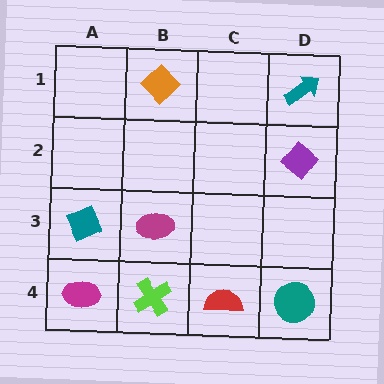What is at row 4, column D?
A teal circle.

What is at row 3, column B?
A magenta ellipse.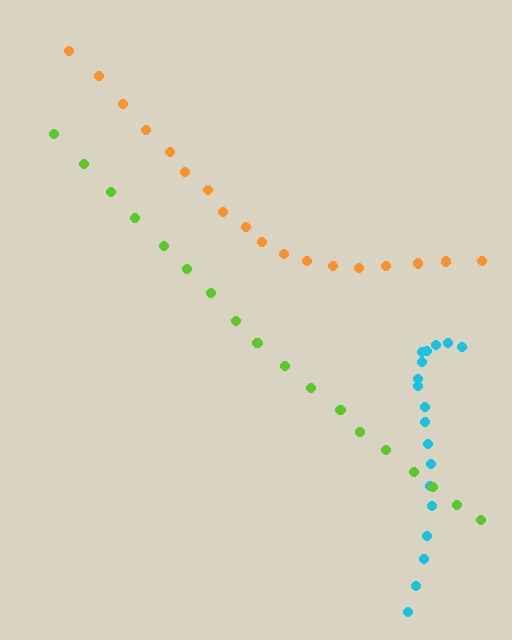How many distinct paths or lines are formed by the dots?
There are 3 distinct paths.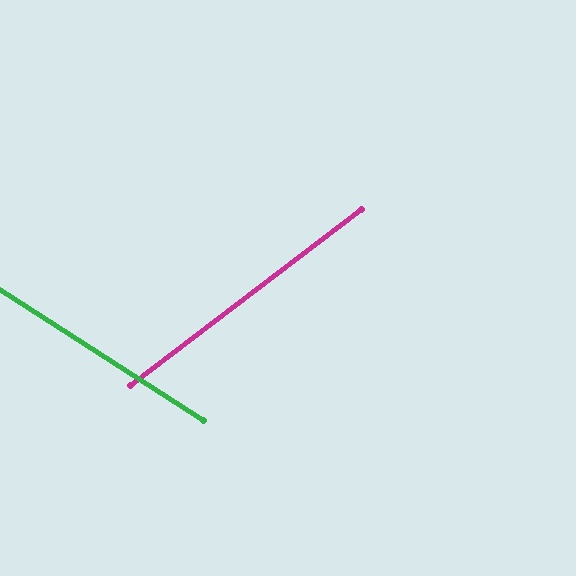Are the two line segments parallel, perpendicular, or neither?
Neither parallel nor perpendicular — they differ by about 70°.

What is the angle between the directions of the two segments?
Approximately 70 degrees.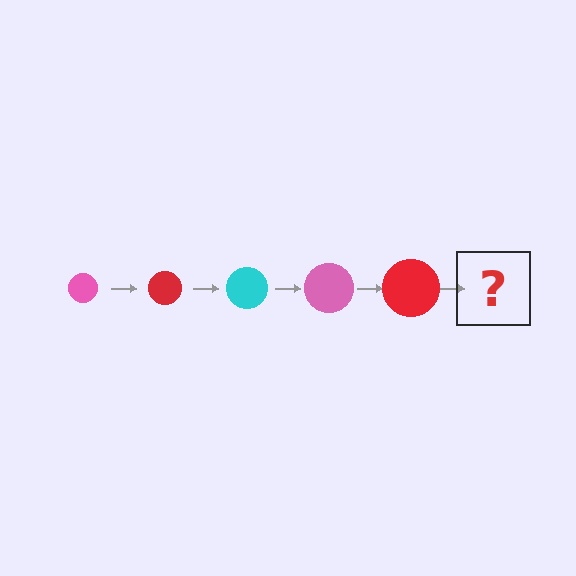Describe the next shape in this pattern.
It should be a cyan circle, larger than the previous one.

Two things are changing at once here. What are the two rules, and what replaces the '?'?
The two rules are that the circle grows larger each step and the color cycles through pink, red, and cyan. The '?' should be a cyan circle, larger than the previous one.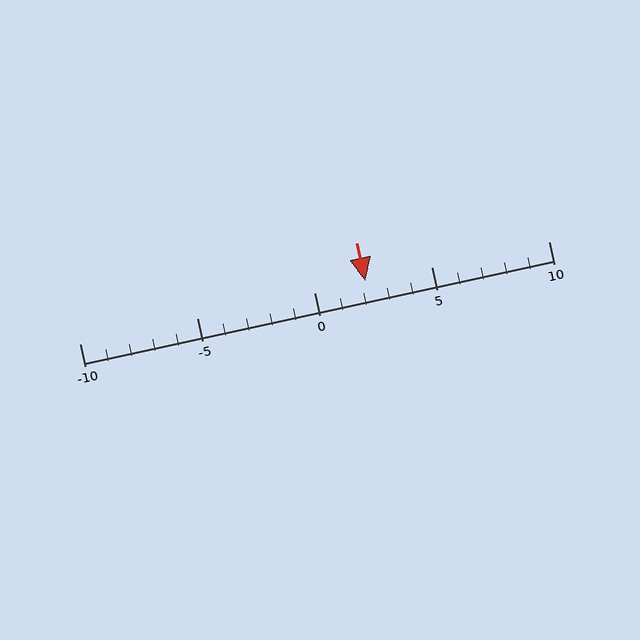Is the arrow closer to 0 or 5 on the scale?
The arrow is closer to 0.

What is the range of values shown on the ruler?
The ruler shows values from -10 to 10.